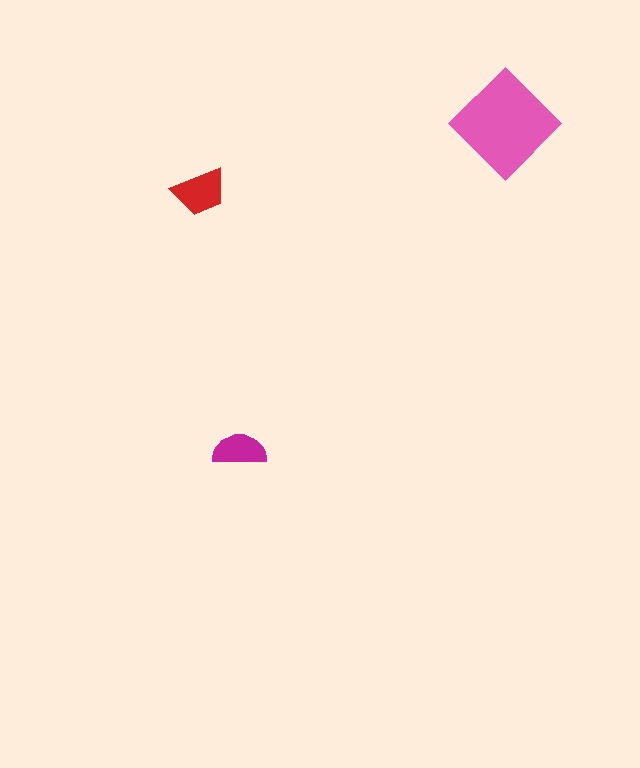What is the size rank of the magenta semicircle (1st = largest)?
3rd.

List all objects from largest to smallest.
The pink diamond, the red trapezoid, the magenta semicircle.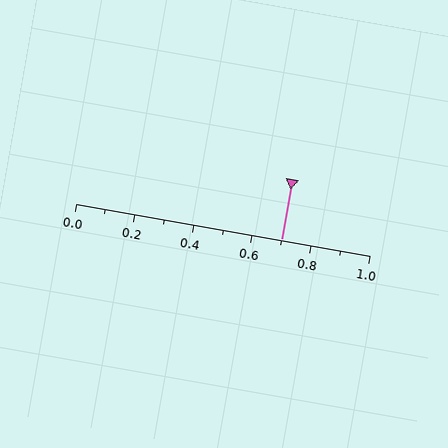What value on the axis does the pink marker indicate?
The marker indicates approximately 0.7.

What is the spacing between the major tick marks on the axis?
The major ticks are spaced 0.2 apart.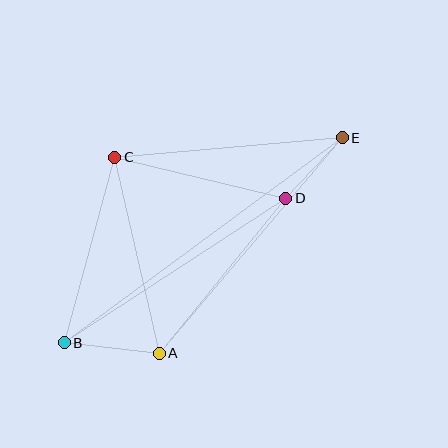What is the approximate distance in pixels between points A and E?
The distance between A and E is approximately 283 pixels.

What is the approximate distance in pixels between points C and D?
The distance between C and D is approximately 176 pixels.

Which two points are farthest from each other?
Points B and E are farthest from each other.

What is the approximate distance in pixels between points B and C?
The distance between B and C is approximately 192 pixels.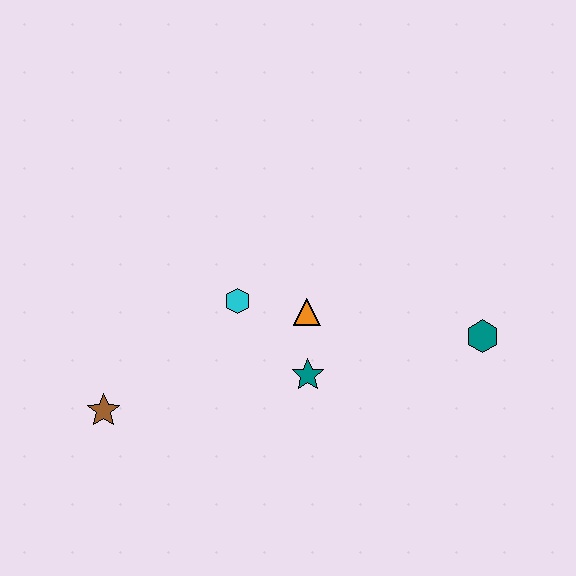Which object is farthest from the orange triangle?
The brown star is farthest from the orange triangle.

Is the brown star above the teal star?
No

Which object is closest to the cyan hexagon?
The orange triangle is closest to the cyan hexagon.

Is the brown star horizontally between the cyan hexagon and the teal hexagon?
No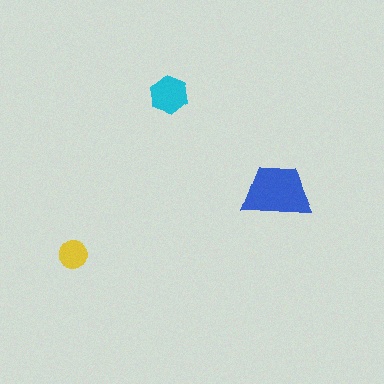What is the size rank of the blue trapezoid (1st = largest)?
1st.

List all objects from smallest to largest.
The yellow circle, the cyan hexagon, the blue trapezoid.